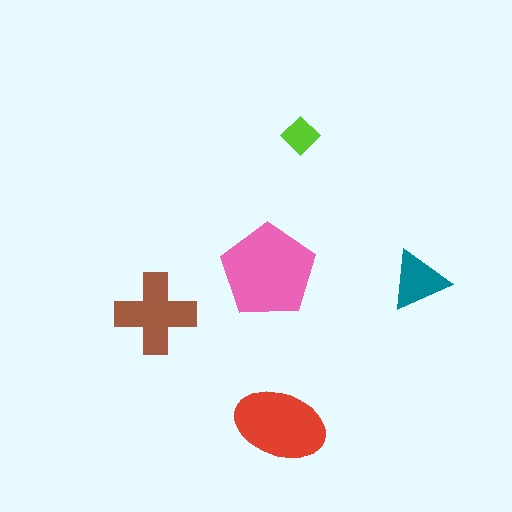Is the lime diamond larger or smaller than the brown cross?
Smaller.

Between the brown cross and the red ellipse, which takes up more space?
The red ellipse.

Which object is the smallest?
The lime diamond.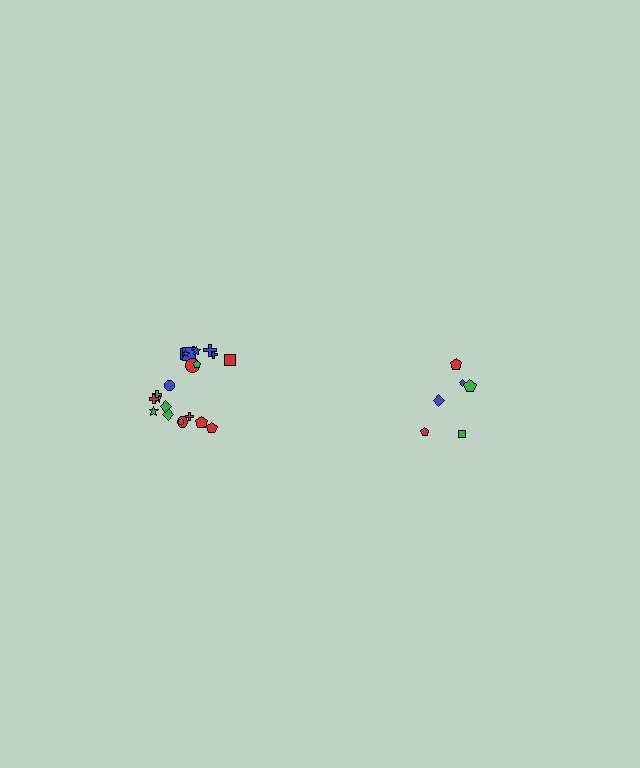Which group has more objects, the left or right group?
The left group.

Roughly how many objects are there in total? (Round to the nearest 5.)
Roughly 30 objects in total.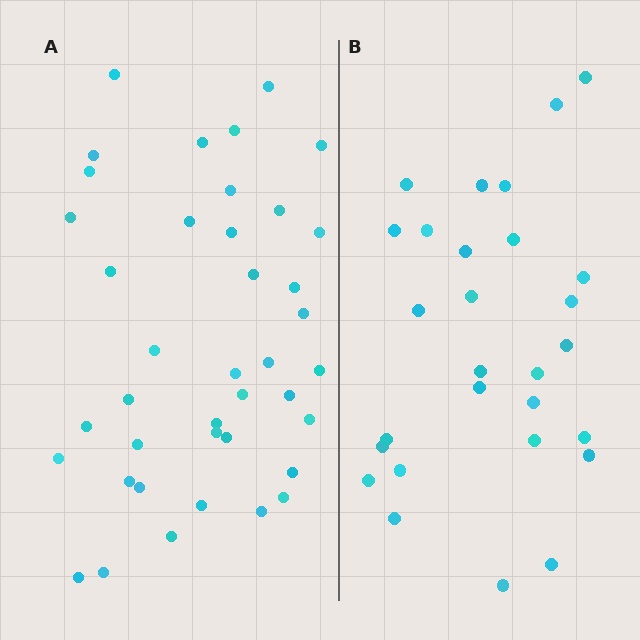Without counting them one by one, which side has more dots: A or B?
Region A (the left region) has more dots.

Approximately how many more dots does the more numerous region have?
Region A has roughly 12 or so more dots than region B.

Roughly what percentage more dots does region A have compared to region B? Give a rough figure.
About 45% more.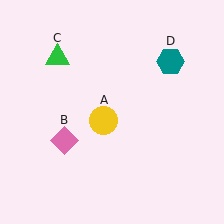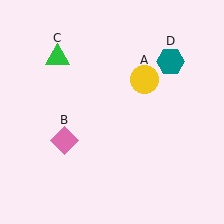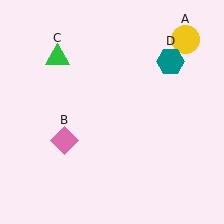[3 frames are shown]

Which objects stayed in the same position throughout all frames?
Pink diamond (object B) and green triangle (object C) and teal hexagon (object D) remained stationary.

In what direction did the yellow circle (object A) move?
The yellow circle (object A) moved up and to the right.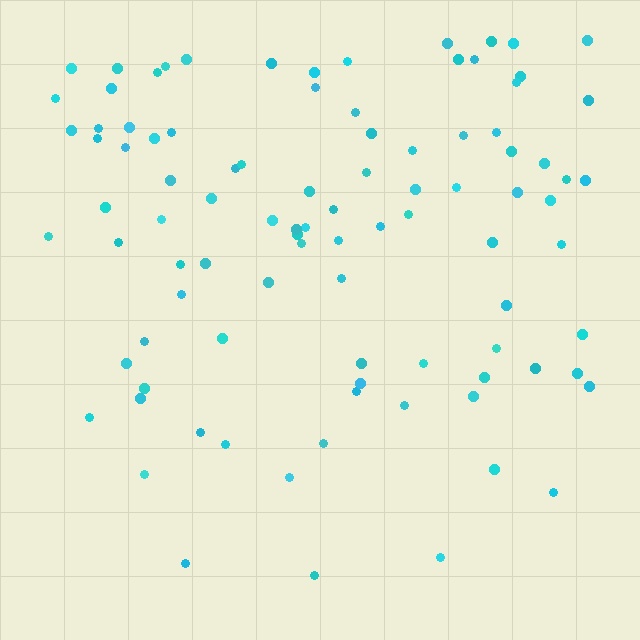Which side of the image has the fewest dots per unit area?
The bottom.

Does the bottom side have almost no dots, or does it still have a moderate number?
Still a moderate number, just noticeably fewer than the top.